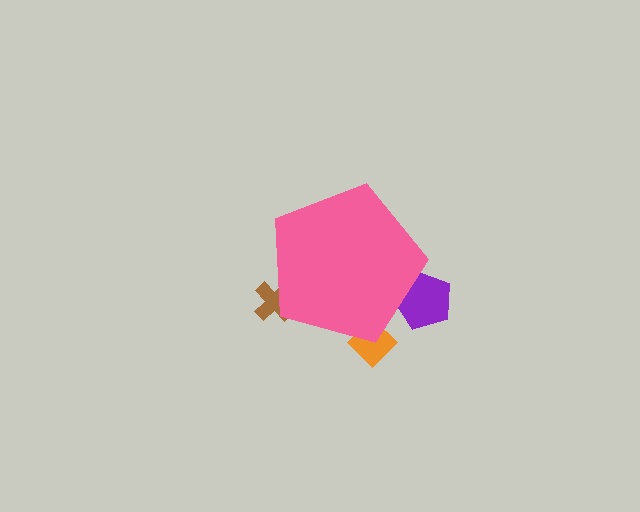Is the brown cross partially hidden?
Yes, the brown cross is partially hidden behind the pink pentagon.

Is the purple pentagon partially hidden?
Yes, the purple pentagon is partially hidden behind the pink pentagon.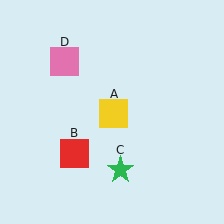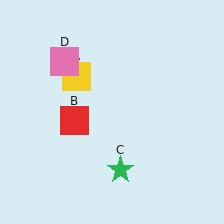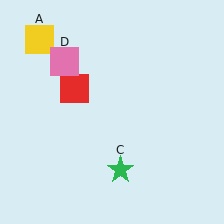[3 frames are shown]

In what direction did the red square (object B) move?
The red square (object B) moved up.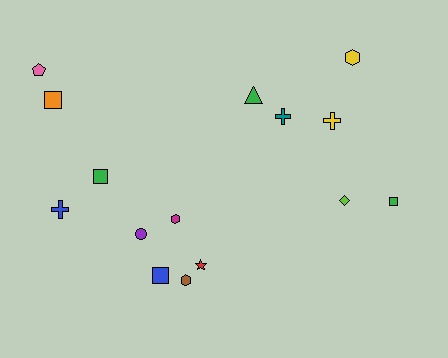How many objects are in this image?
There are 15 objects.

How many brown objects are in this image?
There is 1 brown object.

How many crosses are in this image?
There are 3 crosses.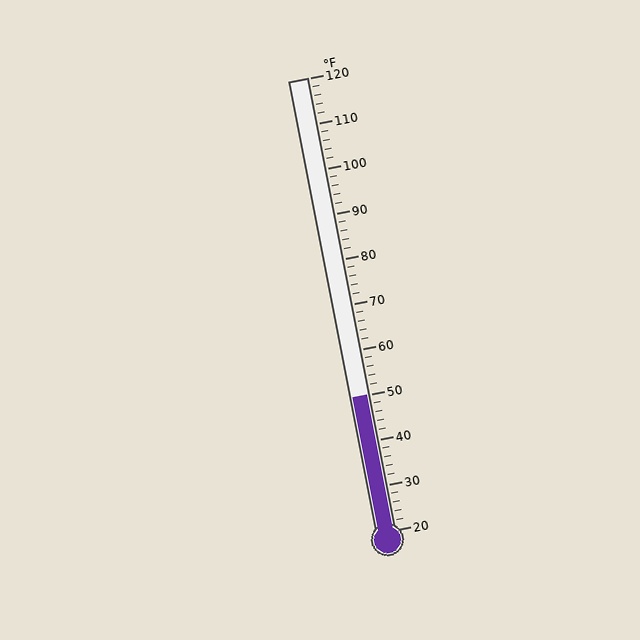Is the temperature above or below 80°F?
The temperature is below 80°F.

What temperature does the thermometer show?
The thermometer shows approximately 50°F.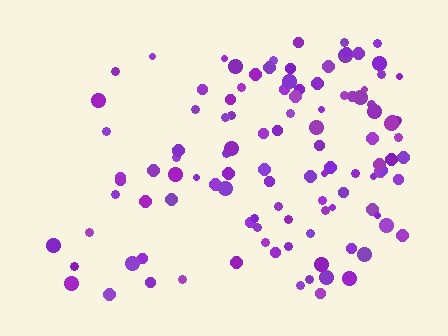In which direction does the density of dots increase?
From left to right, with the right side densest.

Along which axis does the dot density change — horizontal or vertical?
Horizontal.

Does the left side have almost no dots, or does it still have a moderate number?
Still a moderate number, just noticeably fewer than the right.